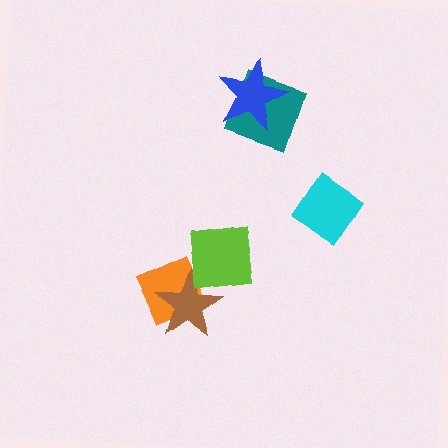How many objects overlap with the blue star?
1 object overlaps with the blue star.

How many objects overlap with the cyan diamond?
0 objects overlap with the cyan diamond.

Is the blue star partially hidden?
No, no other shape covers it.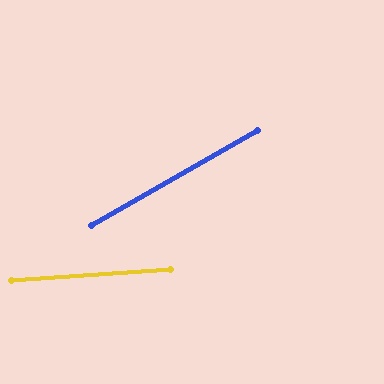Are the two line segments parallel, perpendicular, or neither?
Neither parallel nor perpendicular — they differ by about 26°.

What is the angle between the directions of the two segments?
Approximately 26 degrees.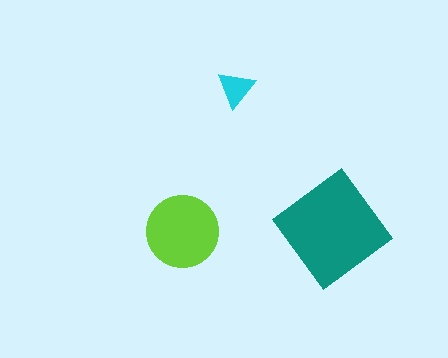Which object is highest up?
The cyan triangle is topmost.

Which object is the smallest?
The cyan triangle.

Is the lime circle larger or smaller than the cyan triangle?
Larger.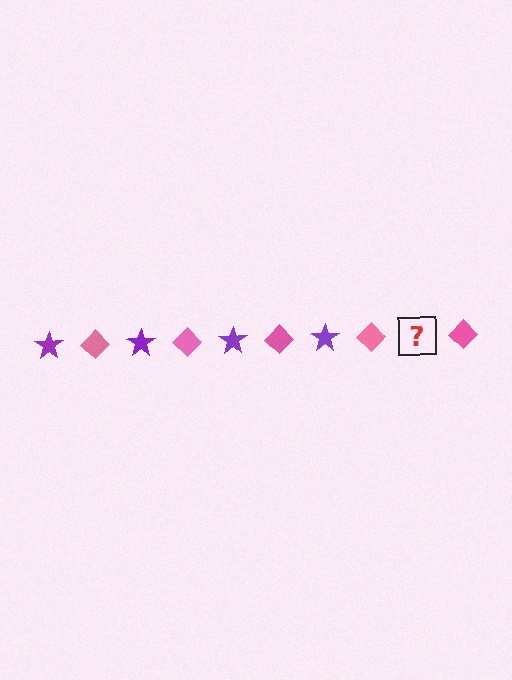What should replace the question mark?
The question mark should be replaced with a purple star.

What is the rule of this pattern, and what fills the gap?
The rule is that the pattern alternates between purple star and pink diamond. The gap should be filled with a purple star.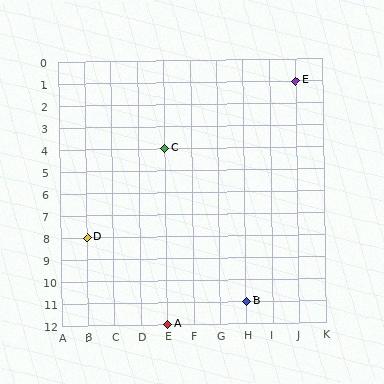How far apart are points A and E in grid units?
Points A and E are 5 columns and 11 rows apart (about 12.1 grid units diagonally).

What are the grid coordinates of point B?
Point B is at grid coordinates (H, 11).